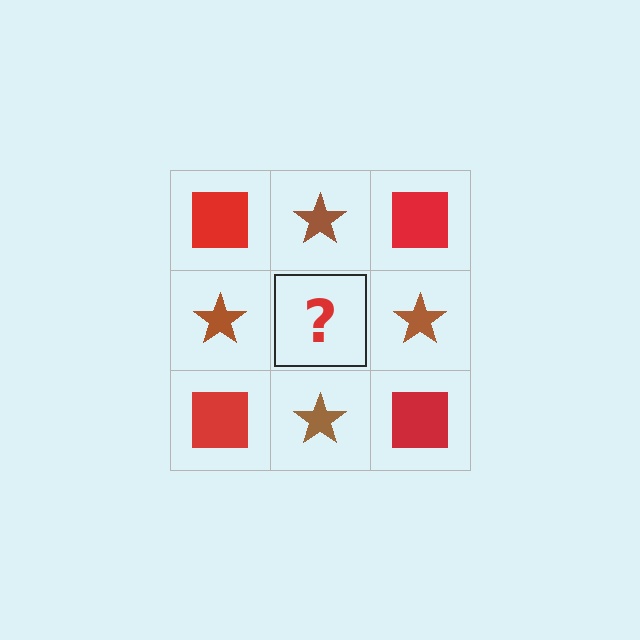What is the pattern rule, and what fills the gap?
The rule is that it alternates red square and brown star in a checkerboard pattern. The gap should be filled with a red square.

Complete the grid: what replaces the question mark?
The question mark should be replaced with a red square.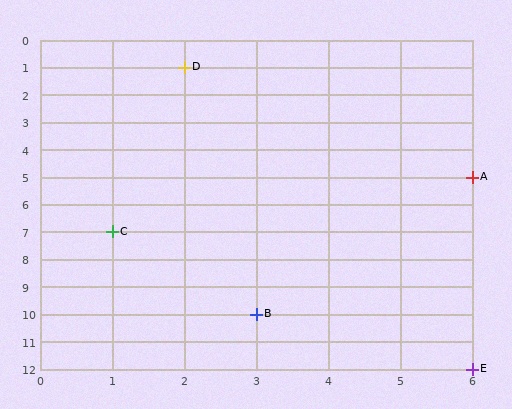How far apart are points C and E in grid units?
Points C and E are 5 columns and 5 rows apart (about 7.1 grid units diagonally).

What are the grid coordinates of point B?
Point B is at grid coordinates (3, 10).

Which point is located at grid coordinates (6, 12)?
Point E is at (6, 12).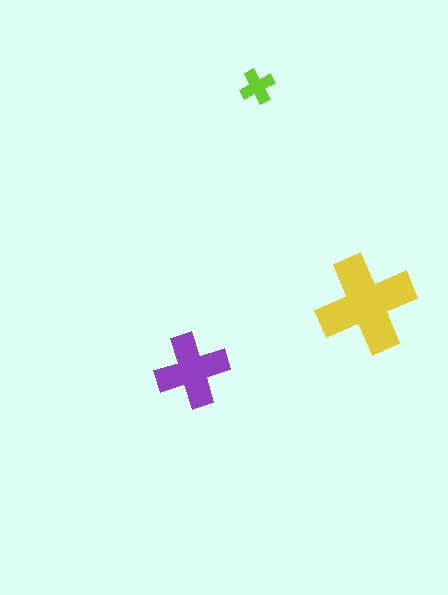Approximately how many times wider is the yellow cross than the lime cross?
About 3 times wider.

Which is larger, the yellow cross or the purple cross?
The yellow one.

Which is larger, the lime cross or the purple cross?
The purple one.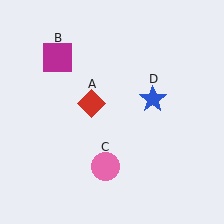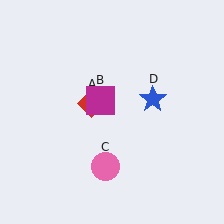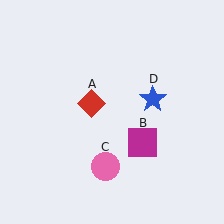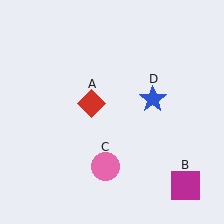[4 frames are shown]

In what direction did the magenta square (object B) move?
The magenta square (object B) moved down and to the right.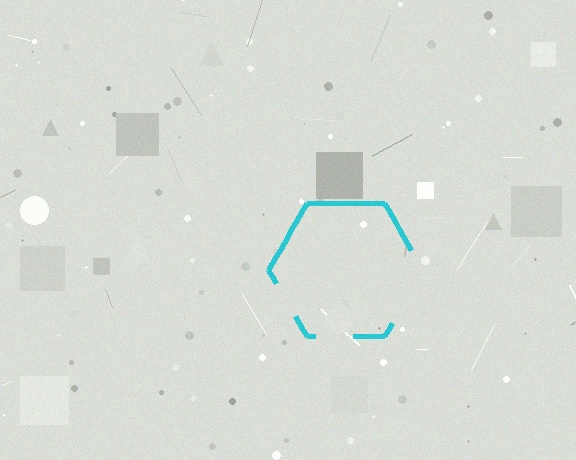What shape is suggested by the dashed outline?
The dashed outline suggests a hexagon.